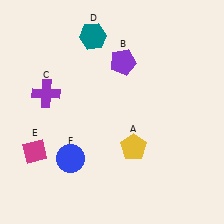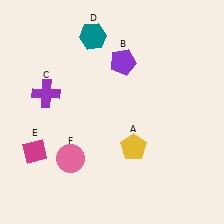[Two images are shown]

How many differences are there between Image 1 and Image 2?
There is 1 difference between the two images.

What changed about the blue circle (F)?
In Image 1, F is blue. In Image 2, it changed to pink.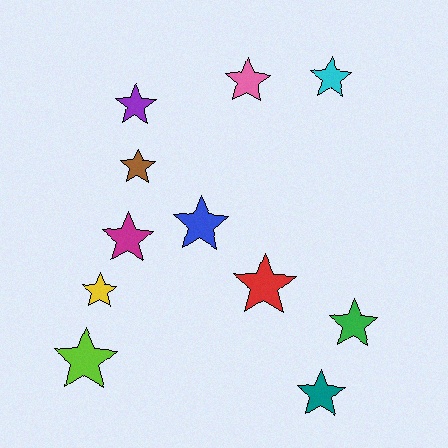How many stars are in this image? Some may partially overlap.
There are 11 stars.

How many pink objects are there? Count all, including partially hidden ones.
There is 1 pink object.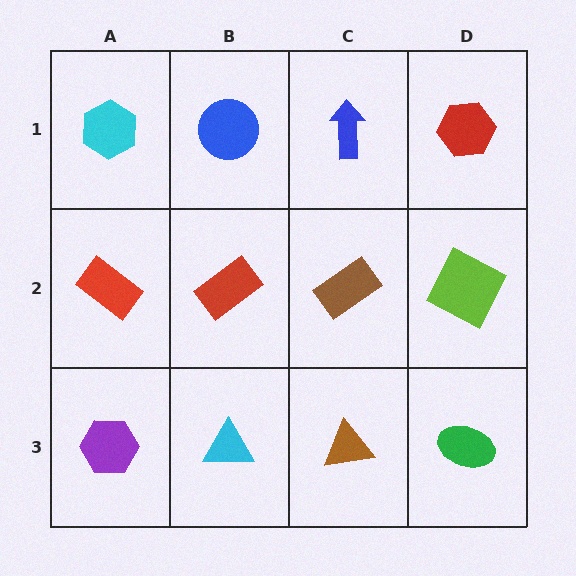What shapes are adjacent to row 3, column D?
A lime square (row 2, column D), a brown triangle (row 3, column C).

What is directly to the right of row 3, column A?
A cyan triangle.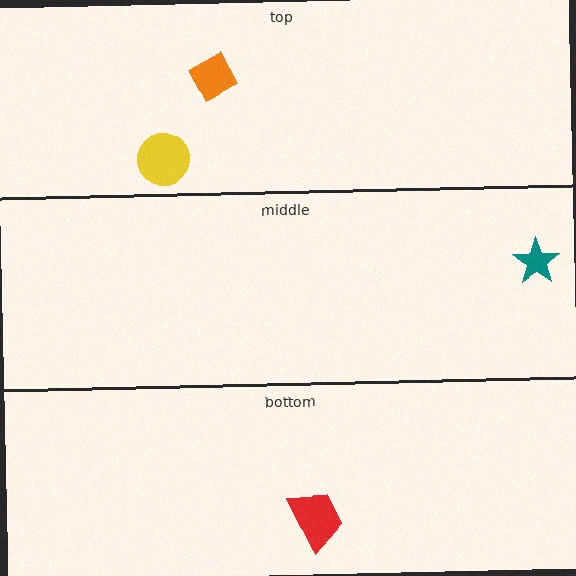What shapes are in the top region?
The yellow circle, the orange diamond.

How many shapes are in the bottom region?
1.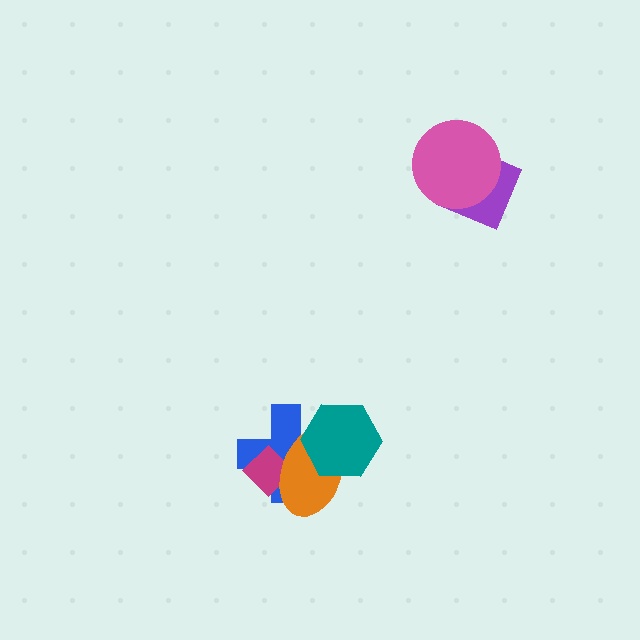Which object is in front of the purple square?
The pink circle is in front of the purple square.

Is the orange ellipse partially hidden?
Yes, it is partially covered by another shape.